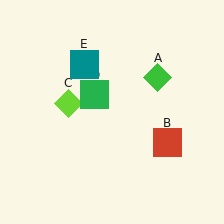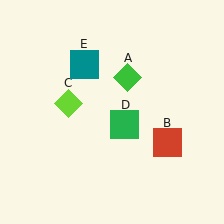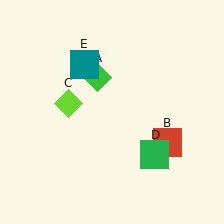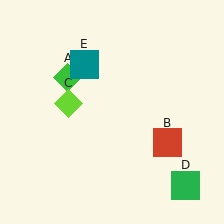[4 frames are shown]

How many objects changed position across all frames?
2 objects changed position: green diamond (object A), green square (object D).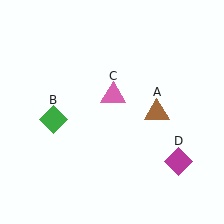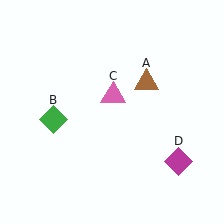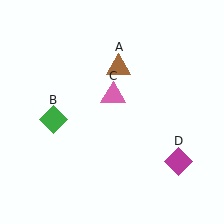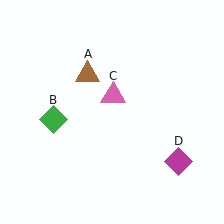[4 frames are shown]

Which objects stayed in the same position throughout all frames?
Green diamond (object B) and pink triangle (object C) and magenta diamond (object D) remained stationary.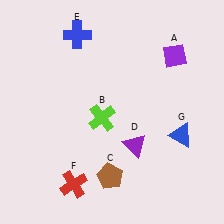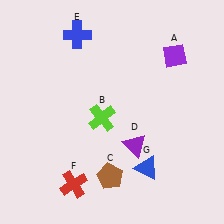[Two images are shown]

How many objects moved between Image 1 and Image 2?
1 object moved between the two images.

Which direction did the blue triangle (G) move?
The blue triangle (G) moved left.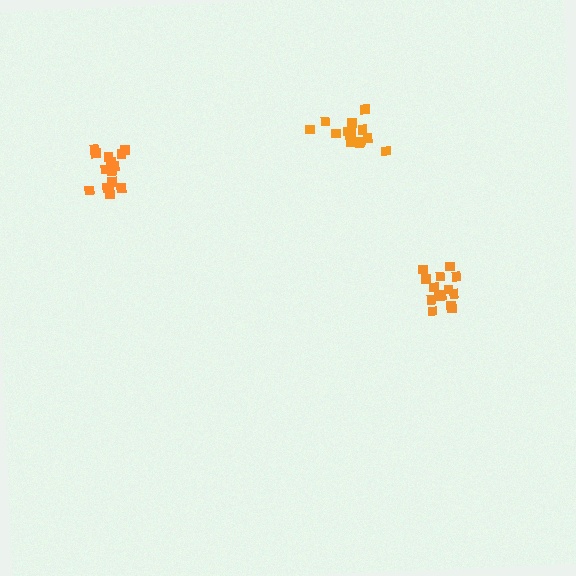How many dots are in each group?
Group 1: 15 dots, Group 2: 15 dots, Group 3: 14 dots (44 total).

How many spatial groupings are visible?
There are 3 spatial groupings.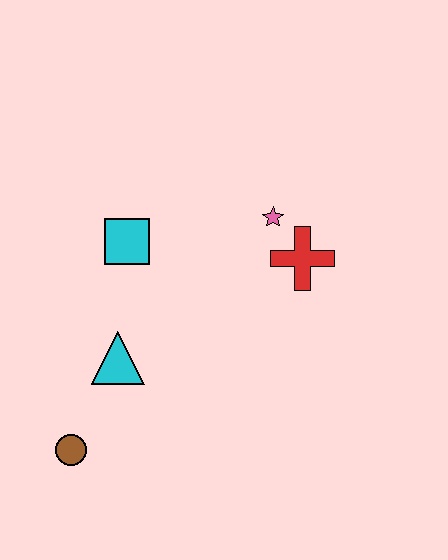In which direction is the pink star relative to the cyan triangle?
The pink star is to the right of the cyan triangle.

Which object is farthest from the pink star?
The brown circle is farthest from the pink star.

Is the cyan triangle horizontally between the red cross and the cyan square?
No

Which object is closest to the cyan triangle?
The brown circle is closest to the cyan triangle.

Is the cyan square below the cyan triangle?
No